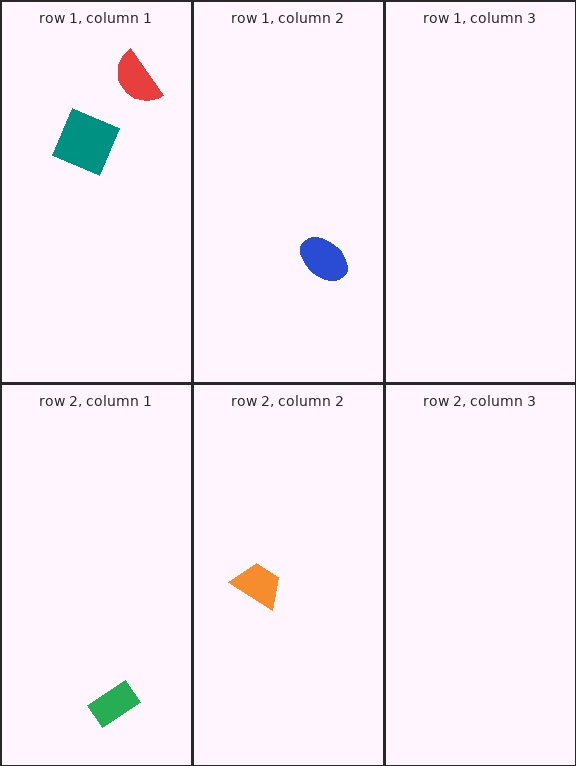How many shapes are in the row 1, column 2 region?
1.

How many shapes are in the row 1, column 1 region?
2.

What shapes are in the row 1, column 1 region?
The teal square, the red semicircle.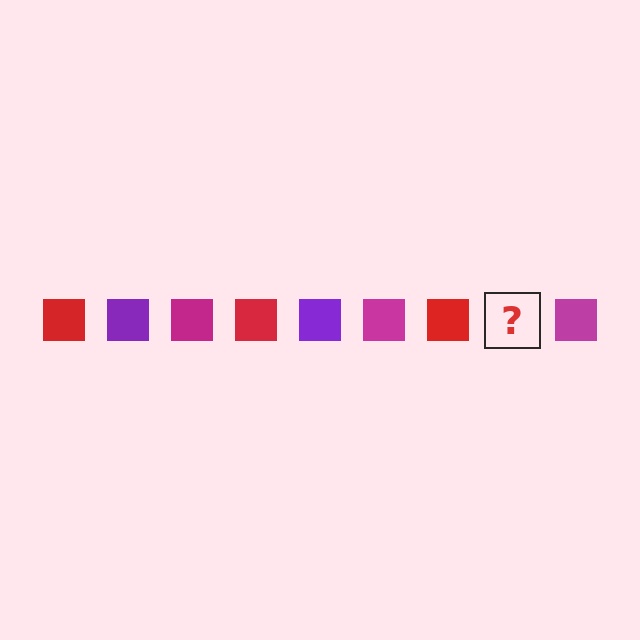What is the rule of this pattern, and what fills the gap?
The rule is that the pattern cycles through red, purple, magenta squares. The gap should be filled with a purple square.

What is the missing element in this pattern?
The missing element is a purple square.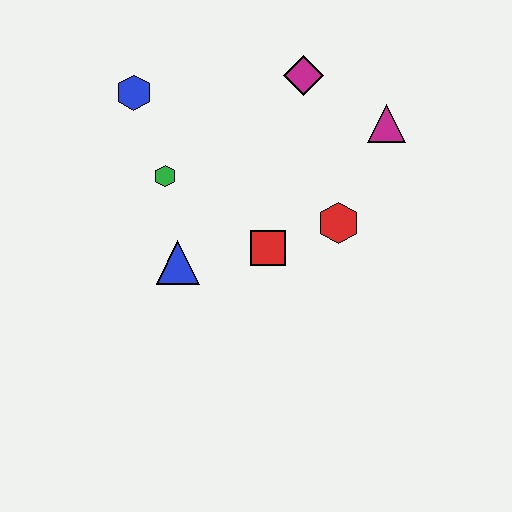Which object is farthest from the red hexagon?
The blue hexagon is farthest from the red hexagon.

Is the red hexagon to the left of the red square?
No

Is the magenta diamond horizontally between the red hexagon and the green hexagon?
Yes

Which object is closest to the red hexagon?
The red square is closest to the red hexagon.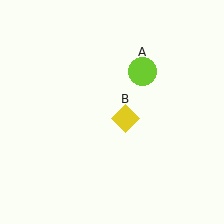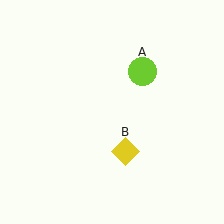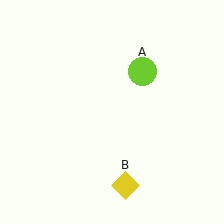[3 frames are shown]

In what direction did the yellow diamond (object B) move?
The yellow diamond (object B) moved down.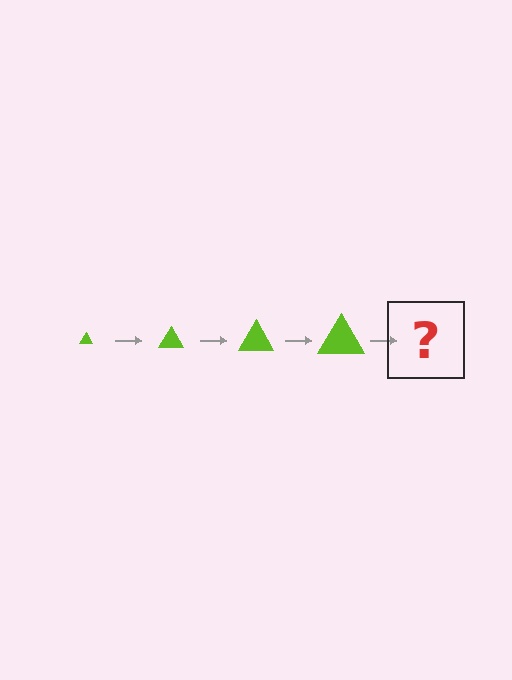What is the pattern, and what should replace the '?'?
The pattern is that the triangle gets progressively larger each step. The '?' should be a lime triangle, larger than the previous one.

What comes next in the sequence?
The next element should be a lime triangle, larger than the previous one.